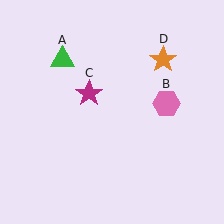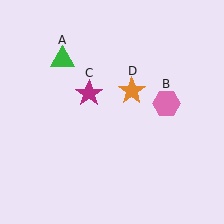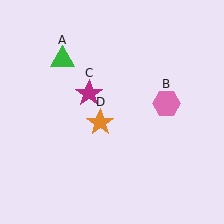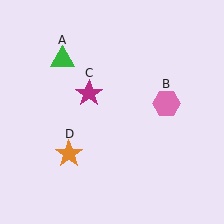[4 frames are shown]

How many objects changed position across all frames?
1 object changed position: orange star (object D).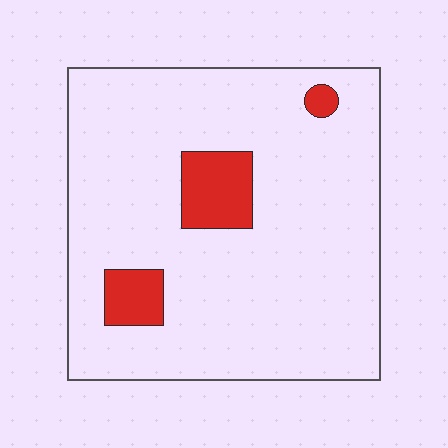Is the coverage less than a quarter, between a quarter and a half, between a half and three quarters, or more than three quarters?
Less than a quarter.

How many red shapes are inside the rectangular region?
3.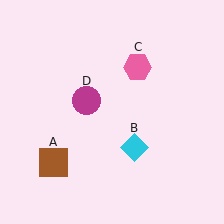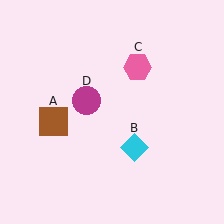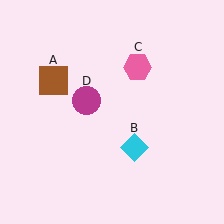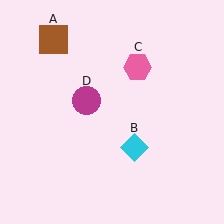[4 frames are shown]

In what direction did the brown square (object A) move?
The brown square (object A) moved up.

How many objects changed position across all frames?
1 object changed position: brown square (object A).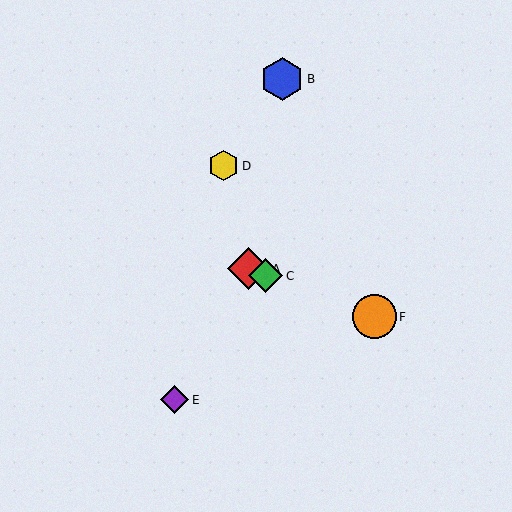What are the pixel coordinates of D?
Object D is at (223, 166).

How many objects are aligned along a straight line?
3 objects (A, C, F) are aligned along a straight line.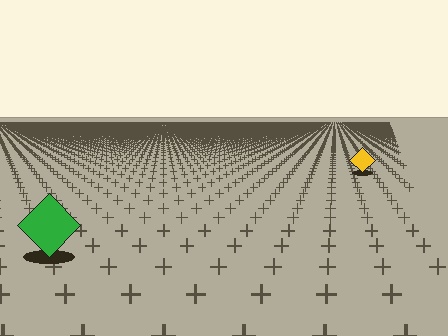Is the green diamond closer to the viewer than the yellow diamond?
Yes. The green diamond is closer — you can tell from the texture gradient: the ground texture is coarser near it.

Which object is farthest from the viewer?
The yellow diamond is farthest from the viewer. It appears smaller and the ground texture around it is denser.